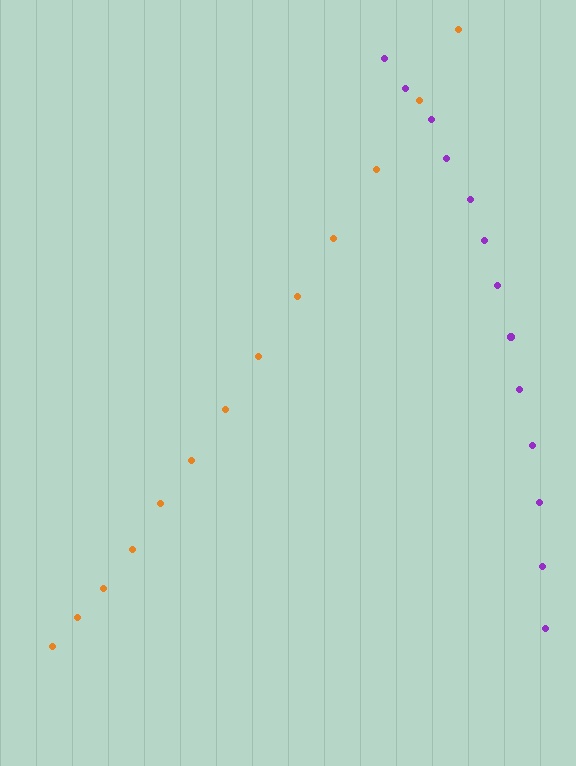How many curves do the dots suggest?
There are 2 distinct paths.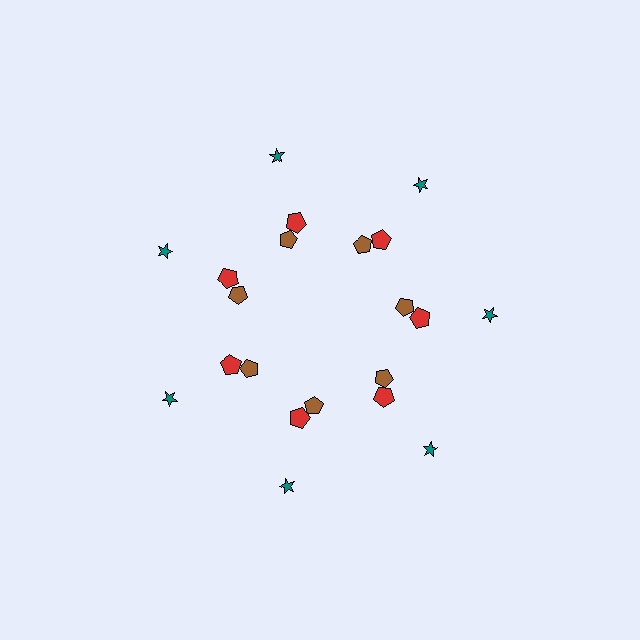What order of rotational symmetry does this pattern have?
This pattern has 7-fold rotational symmetry.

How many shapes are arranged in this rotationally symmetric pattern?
There are 21 shapes, arranged in 7 groups of 3.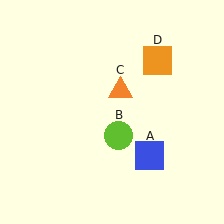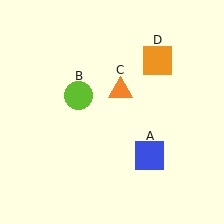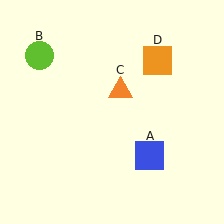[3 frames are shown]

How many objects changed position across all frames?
1 object changed position: lime circle (object B).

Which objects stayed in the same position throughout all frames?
Blue square (object A) and orange triangle (object C) and orange square (object D) remained stationary.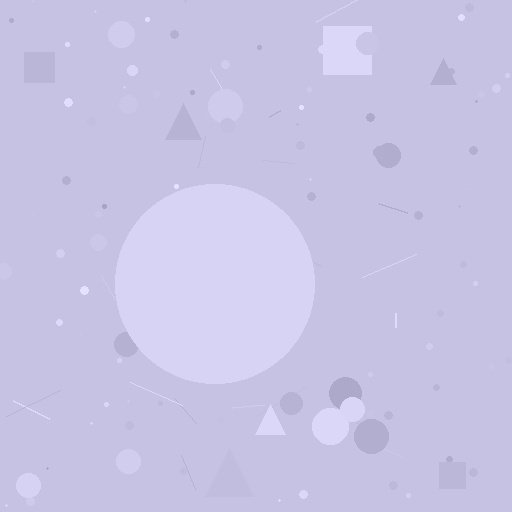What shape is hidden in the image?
A circle is hidden in the image.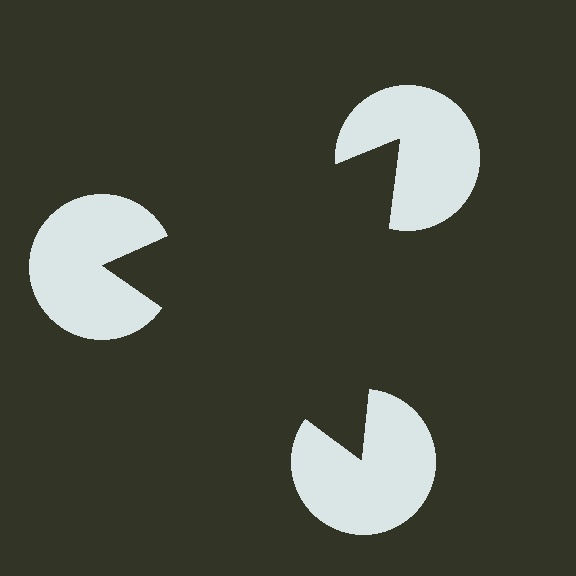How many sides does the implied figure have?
3 sides.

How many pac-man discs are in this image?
There are 3 — one at each vertex of the illusory triangle.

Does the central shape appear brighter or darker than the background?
It typically appears slightly darker than the background, even though no actual brightness change is drawn.